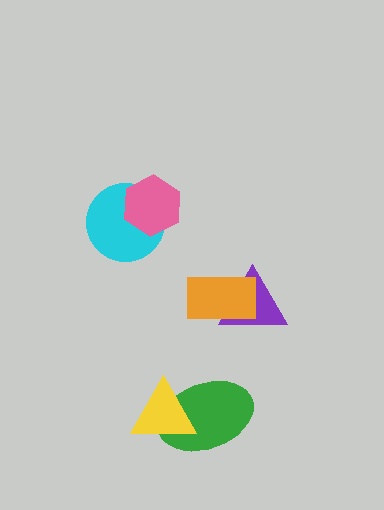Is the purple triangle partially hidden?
Yes, it is partially covered by another shape.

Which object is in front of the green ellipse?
The yellow triangle is in front of the green ellipse.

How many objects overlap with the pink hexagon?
1 object overlaps with the pink hexagon.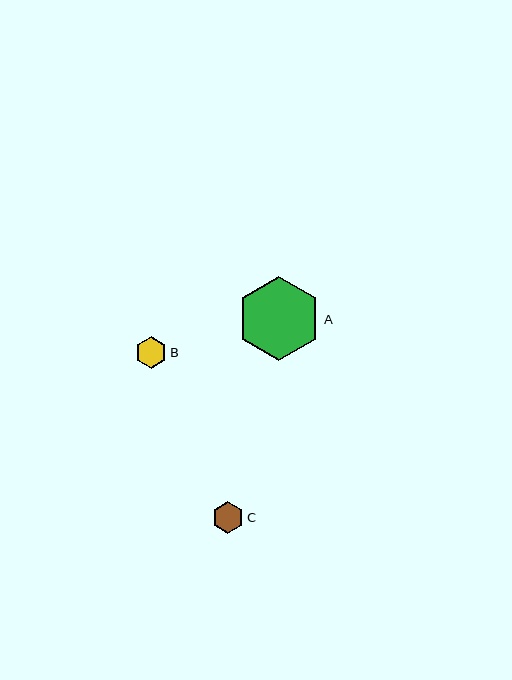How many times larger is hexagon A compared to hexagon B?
Hexagon A is approximately 2.6 times the size of hexagon B.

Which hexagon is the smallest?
Hexagon B is the smallest with a size of approximately 32 pixels.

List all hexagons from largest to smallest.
From largest to smallest: A, C, B.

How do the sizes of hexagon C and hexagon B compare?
Hexagon C and hexagon B are approximately the same size.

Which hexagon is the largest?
Hexagon A is the largest with a size of approximately 85 pixels.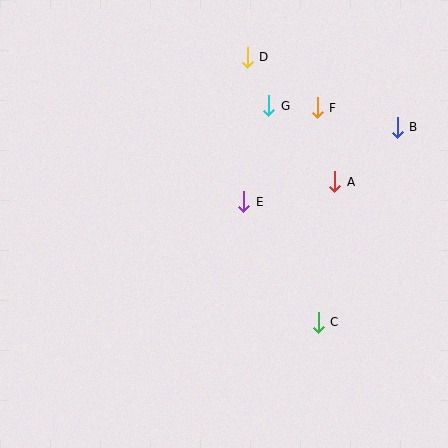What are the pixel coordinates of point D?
Point D is at (247, 57).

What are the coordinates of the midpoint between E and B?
The midpoint between E and B is at (321, 164).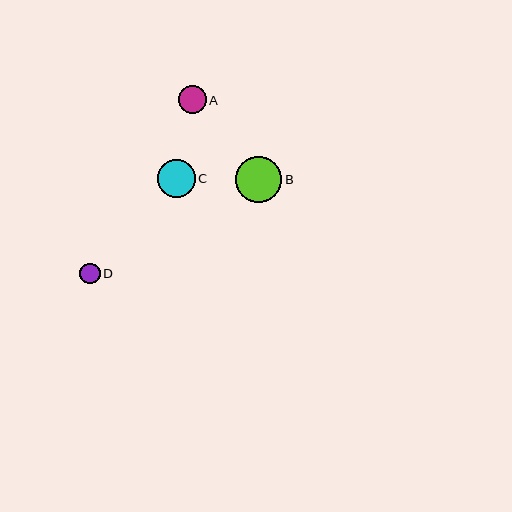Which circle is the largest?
Circle B is the largest with a size of approximately 46 pixels.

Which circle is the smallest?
Circle D is the smallest with a size of approximately 20 pixels.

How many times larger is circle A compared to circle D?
Circle A is approximately 1.4 times the size of circle D.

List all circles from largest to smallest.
From largest to smallest: B, C, A, D.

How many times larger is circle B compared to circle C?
Circle B is approximately 1.2 times the size of circle C.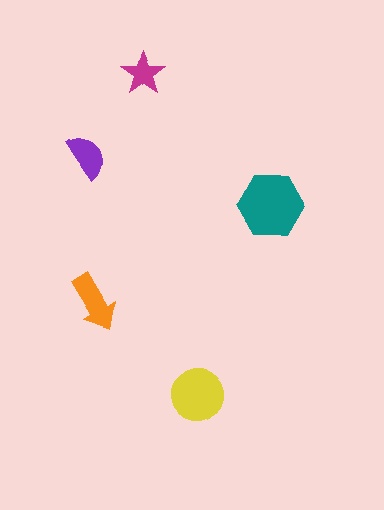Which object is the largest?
The teal hexagon.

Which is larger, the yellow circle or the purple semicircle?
The yellow circle.